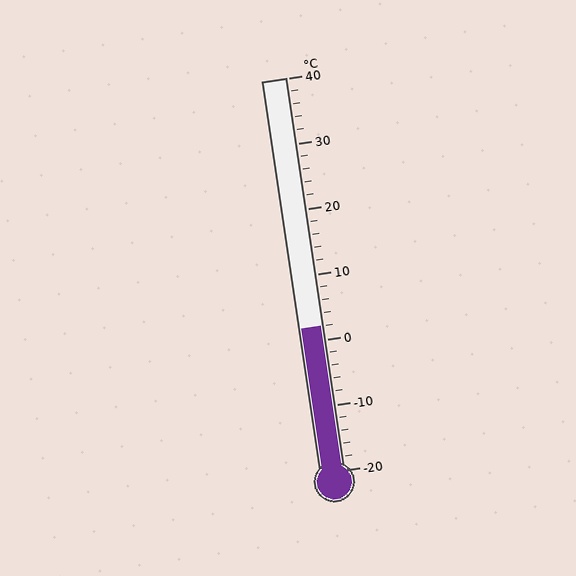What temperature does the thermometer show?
The thermometer shows approximately 2°C.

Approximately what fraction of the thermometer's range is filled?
The thermometer is filled to approximately 35% of its range.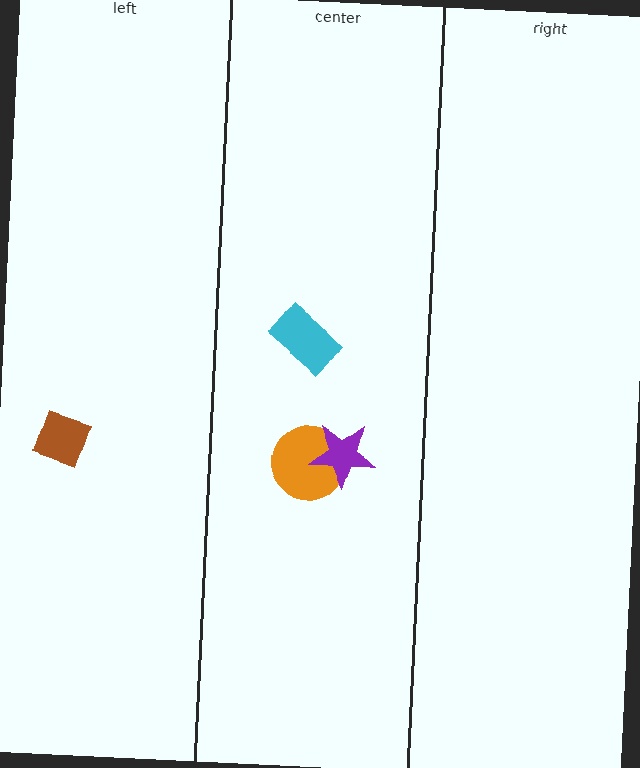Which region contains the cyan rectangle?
The center region.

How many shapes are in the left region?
1.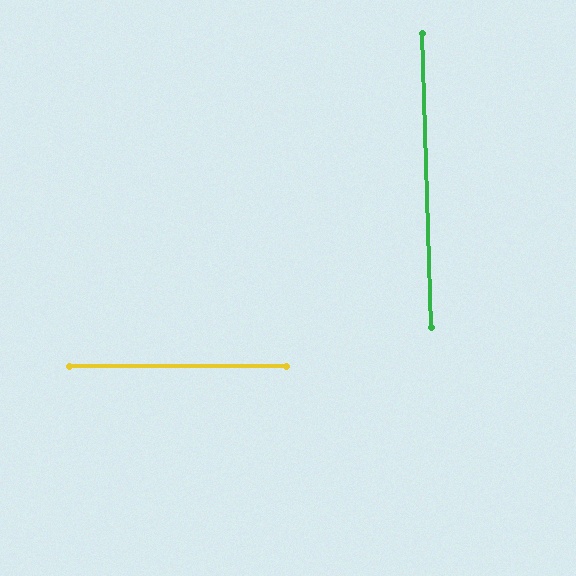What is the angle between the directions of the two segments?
Approximately 88 degrees.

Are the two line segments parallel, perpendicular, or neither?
Perpendicular — they meet at approximately 88°.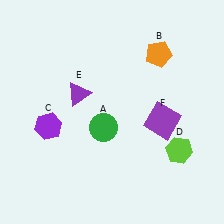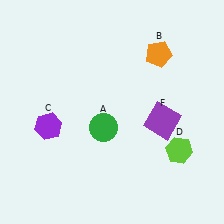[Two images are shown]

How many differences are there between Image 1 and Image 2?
There is 1 difference between the two images.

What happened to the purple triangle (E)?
The purple triangle (E) was removed in Image 2. It was in the top-left area of Image 1.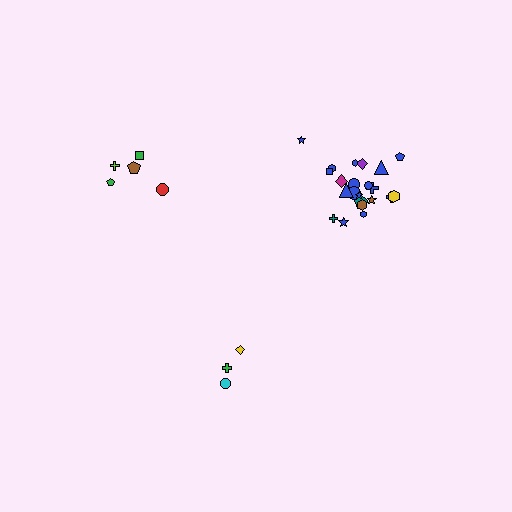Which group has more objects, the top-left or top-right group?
The top-right group.